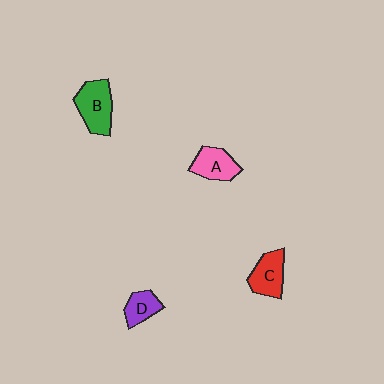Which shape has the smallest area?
Shape D (purple).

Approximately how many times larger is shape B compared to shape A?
Approximately 1.3 times.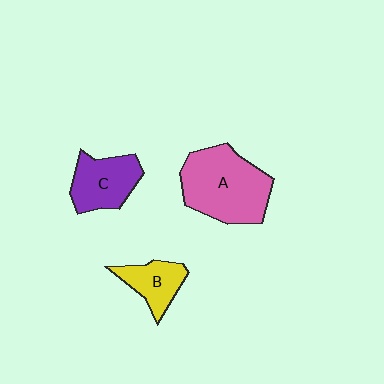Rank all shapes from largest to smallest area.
From largest to smallest: A (pink), C (purple), B (yellow).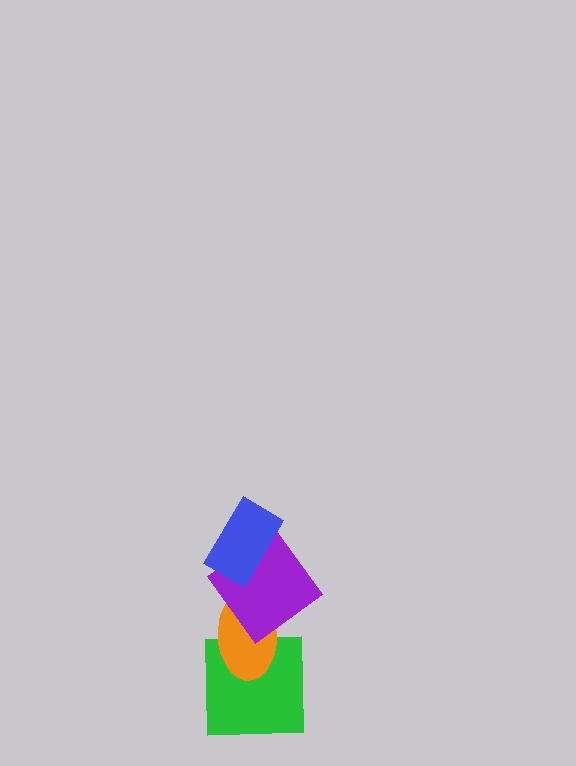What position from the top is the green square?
The green square is 4th from the top.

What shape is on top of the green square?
The orange ellipse is on top of the green square.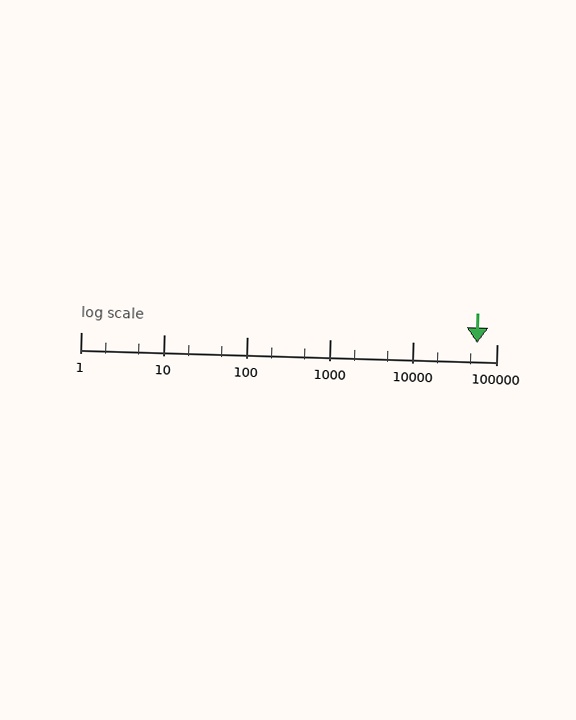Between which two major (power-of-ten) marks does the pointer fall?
The pointer is between 10000 and 100000.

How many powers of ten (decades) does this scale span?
The scale spans 5 decades, from 1 to 100000.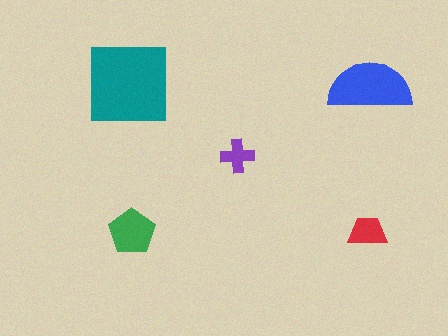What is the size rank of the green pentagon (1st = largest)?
3rd.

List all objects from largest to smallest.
The teal square, the blue semicircle, the green pentagon, the red trapezoid, the purple cross.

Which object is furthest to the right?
The blue semicircle is rightmost.